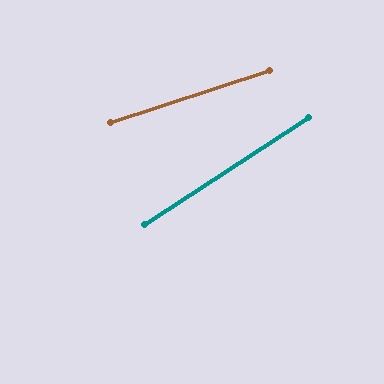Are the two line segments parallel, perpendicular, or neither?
Neither parallel nor perpendicular — they differ by about 15°.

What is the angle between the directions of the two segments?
Approximately 15 degrees.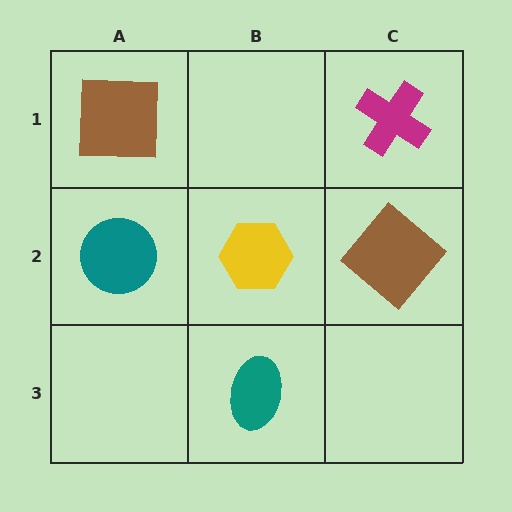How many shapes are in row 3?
1 shape.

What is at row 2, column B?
A yellow hexagon.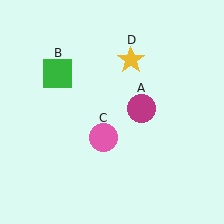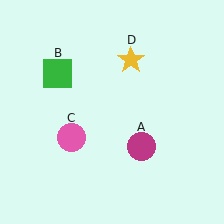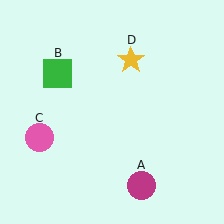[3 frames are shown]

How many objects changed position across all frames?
2 objects changed position: magenta circle (object A), pink circle (object C).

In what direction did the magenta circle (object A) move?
The magenta circle (object A) moved down.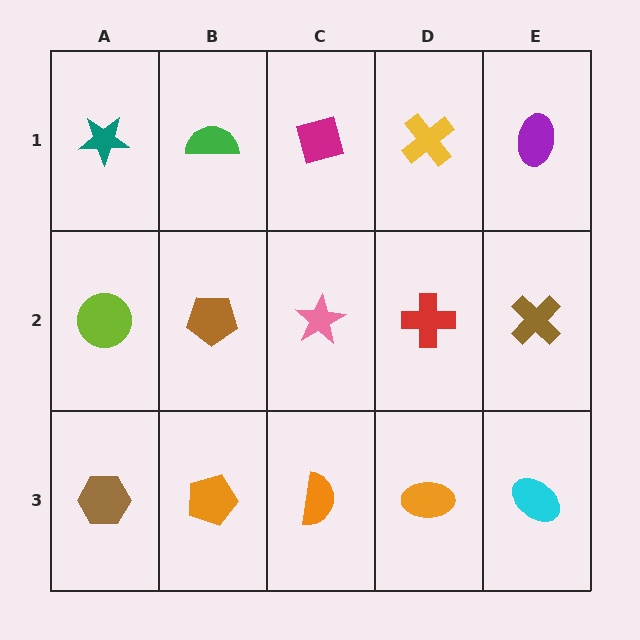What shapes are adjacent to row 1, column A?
A lime circle (row 2, column A), a green semicircle (row 1, column B).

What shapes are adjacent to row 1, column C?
A pink star (row 2, column C), a green semicircle (row 1, column B), a yellow cross (row 1, column D).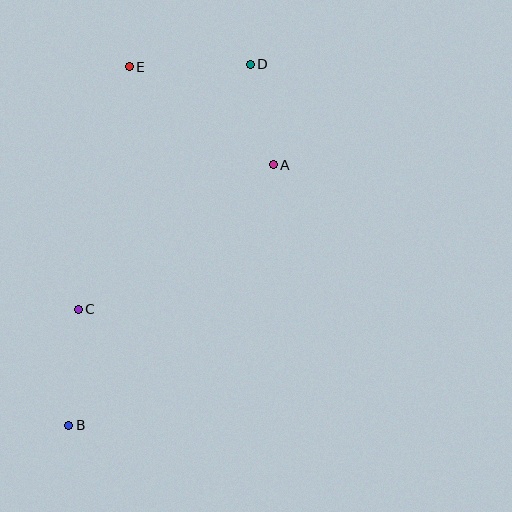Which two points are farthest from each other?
Points B and D are farthest from each other.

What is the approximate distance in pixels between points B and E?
The distance between B and E is approximately 364 pixels.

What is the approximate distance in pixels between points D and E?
The distance between D and E is approximately 121 pixels.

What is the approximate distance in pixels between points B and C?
The distance between B and C is approximately 116 pixels.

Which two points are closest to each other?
Points A and D are closest to each other.